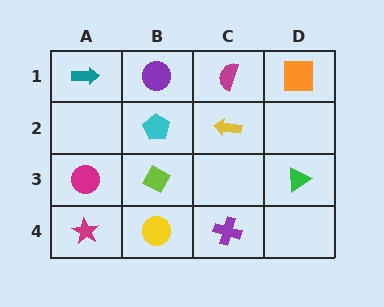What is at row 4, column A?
A magenta star.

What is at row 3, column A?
A magenta circle.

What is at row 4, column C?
A purple cross.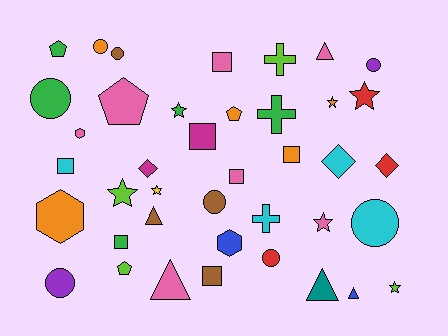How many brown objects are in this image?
There are 4 brown objects.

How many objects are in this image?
There are 40 objects.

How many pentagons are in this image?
There are 4 pentagons.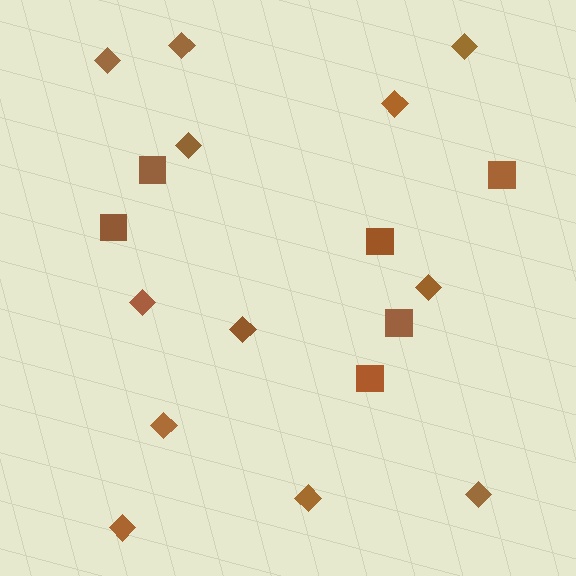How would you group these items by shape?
There are 2 groups: one group of squares (6) and one group of diamonds (12).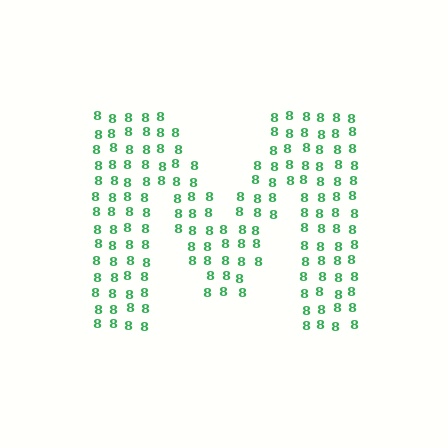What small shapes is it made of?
It is made of small digit 8's.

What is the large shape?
The large shape is the letter M.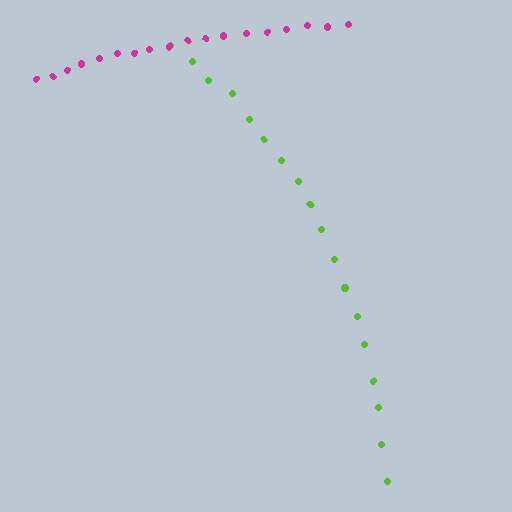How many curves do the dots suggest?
There are 2 distinct paths.